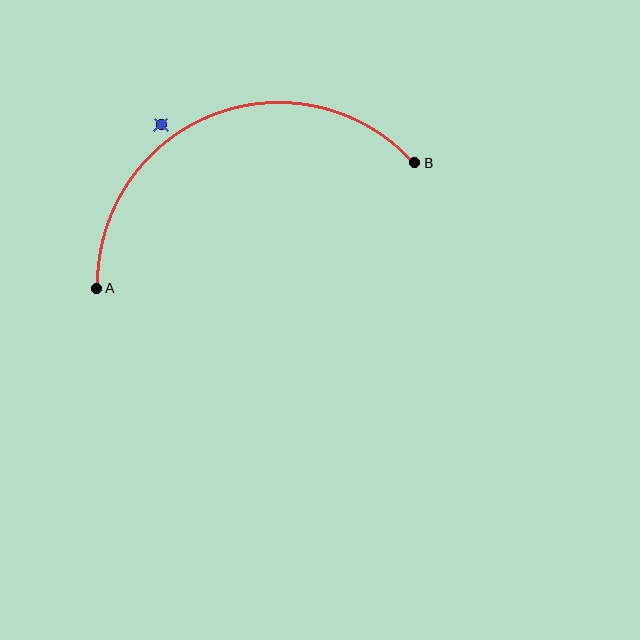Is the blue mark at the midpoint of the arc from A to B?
No — the blue mark does not lie on the arc at all. It sits slightly outside the curve.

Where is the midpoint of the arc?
The arc midpoint is the point on the curve farthest from the straight line joining A and B. It sits above that line.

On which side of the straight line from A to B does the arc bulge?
The arc bulges above the straight line connecting A and B.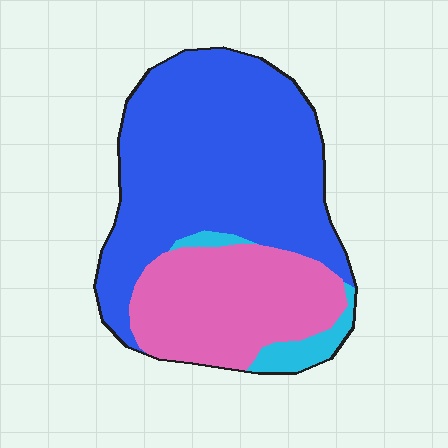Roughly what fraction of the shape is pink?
Pink takes up between a quarter and a half of the shape.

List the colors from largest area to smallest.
From largest to smallest: blue, pink, cyan.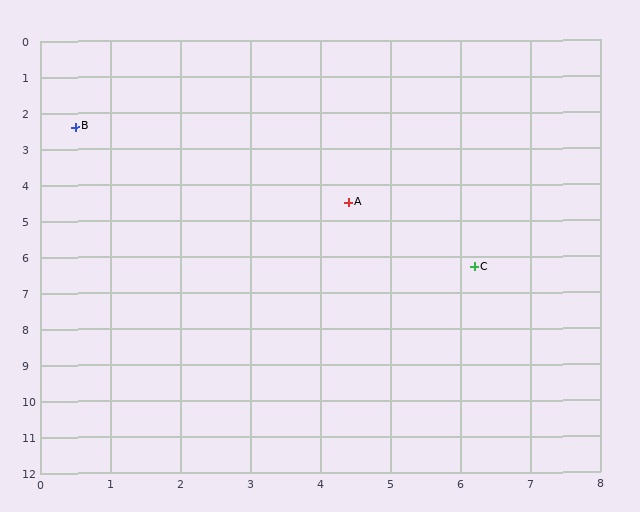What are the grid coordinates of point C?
Point C is at approximately (6.2, 6.3).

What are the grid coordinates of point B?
Point B is at approximately (0.5, 2.4).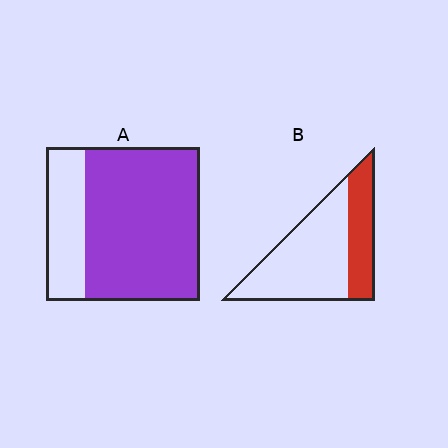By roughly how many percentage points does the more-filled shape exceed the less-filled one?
By roughly 45 percentage points (A over B).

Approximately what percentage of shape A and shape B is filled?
A is approximately 75% and B is approximately 30%.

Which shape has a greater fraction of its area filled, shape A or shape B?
Shape A.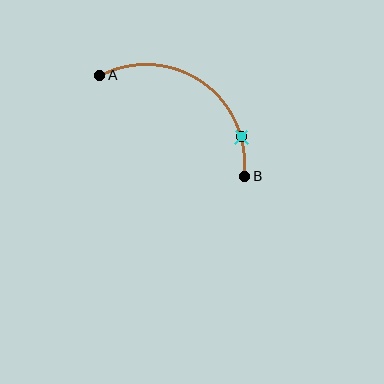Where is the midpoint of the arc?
The arc midpoint is the point on the curve farthest from the straight line joining A and B. It sits above and to the right of that line.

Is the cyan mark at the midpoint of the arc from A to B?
No. The cyan mark lies on the arc but is closer to endpoint B. The arc midpoint would be at the point on the curve equidistant along the arc from both A and B.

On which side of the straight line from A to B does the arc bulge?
The arc bulges above and to the right of the straight line connecting A and B.